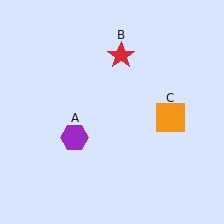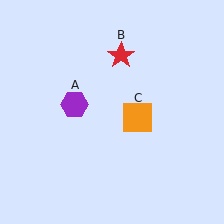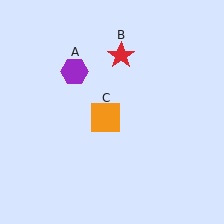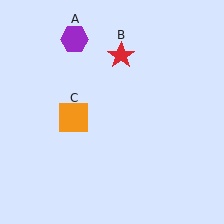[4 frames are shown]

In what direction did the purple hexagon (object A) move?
The purple hexagon (object A) moved up.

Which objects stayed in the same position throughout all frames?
Red star (object B) remained stationary.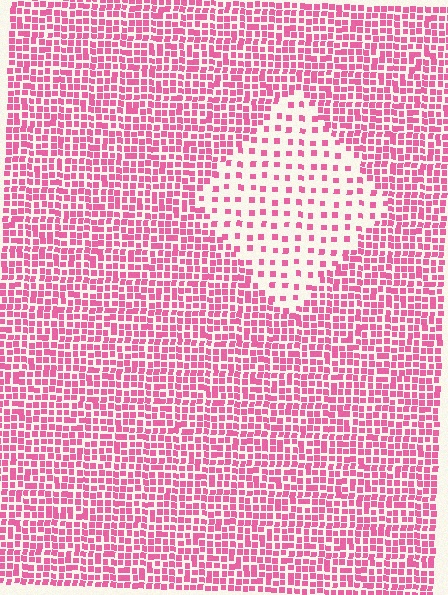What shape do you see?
I see a diamond.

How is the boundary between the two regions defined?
The boundary is defined by a change in element density (approximately 2.7x ratio). All elements are the same color, size, and shape.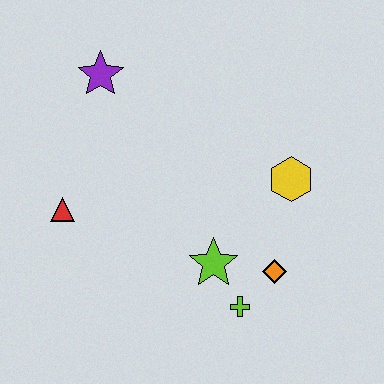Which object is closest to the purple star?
The red triangle is closest to the purple star.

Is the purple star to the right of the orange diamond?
No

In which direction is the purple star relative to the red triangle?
The purple star is above the red triangle.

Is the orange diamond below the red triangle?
Yes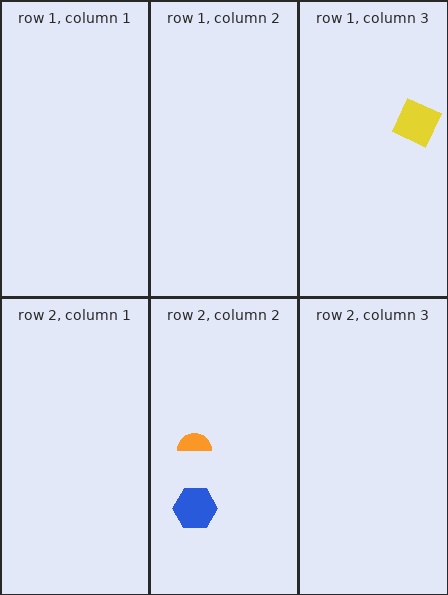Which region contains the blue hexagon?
The row 2, column 2 region.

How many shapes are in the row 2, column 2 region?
2.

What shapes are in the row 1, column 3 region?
The yellow diamond.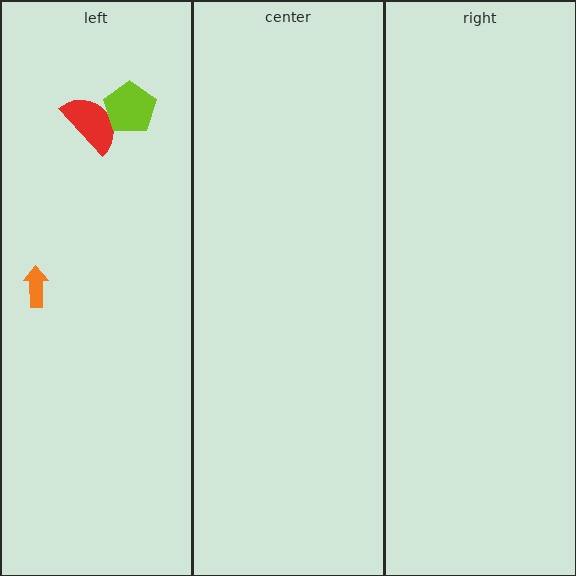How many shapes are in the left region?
3.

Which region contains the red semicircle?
The left region.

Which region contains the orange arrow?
The left region.